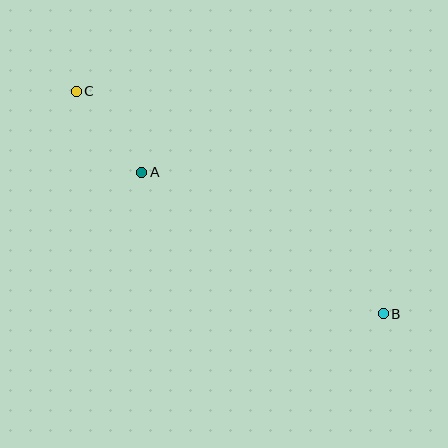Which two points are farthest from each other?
Points B and C are farthest from each other.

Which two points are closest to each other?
Points A and C are closest to each other.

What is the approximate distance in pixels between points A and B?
The distance between A and B is approximately 280 pixels.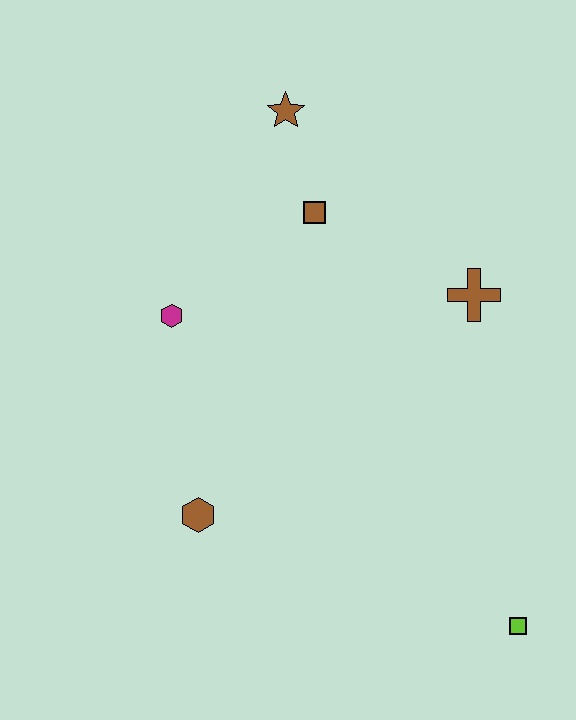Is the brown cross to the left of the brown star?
No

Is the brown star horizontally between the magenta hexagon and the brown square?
Yes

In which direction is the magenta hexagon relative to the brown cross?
The magenta hexagon is to the left of the brown cross.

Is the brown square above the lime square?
Yes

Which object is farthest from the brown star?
The lime square is farthest from the brown star.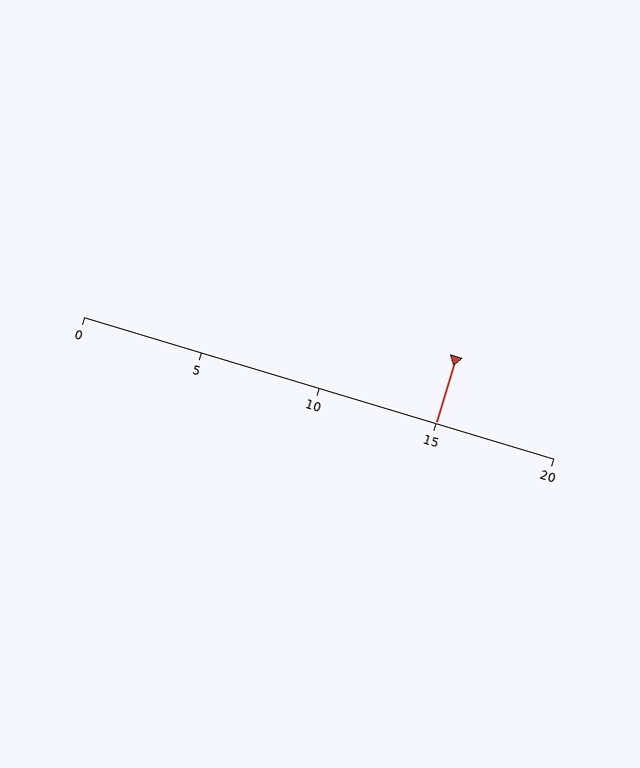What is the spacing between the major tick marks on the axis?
The major ticks are spaced 5 apart.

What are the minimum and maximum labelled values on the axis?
The axis runs from 0 to 20.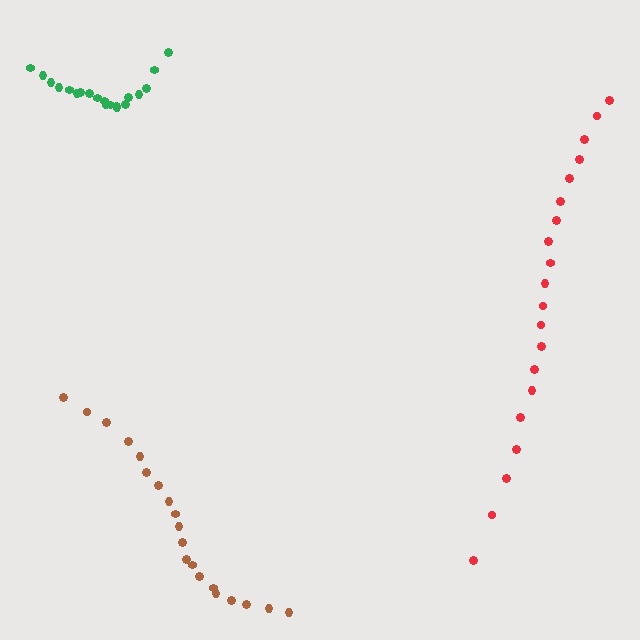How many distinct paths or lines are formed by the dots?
There are 3 distinct paths.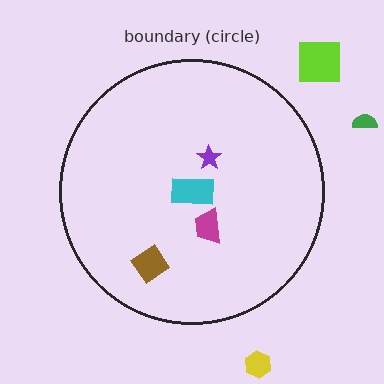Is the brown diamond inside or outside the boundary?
Inside.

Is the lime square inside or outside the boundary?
Outside.